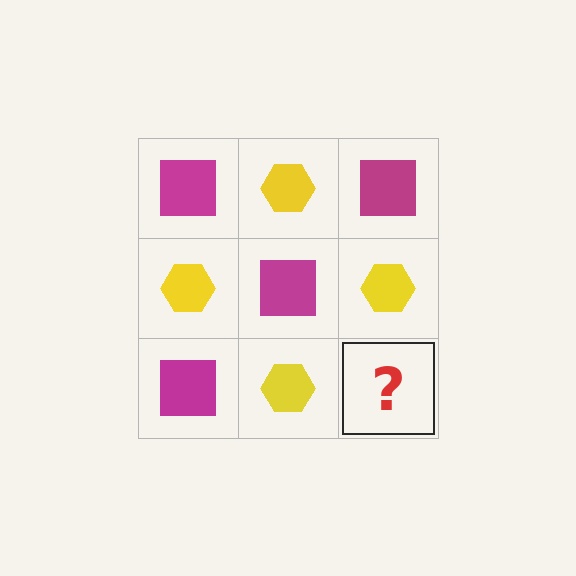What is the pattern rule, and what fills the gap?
The rule is that it alternates magenta square and yellow hexagon in a checkerboard pattern. The gap should be filled with a magenta square.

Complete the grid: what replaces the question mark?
The question mark should be replaced with a magenta square.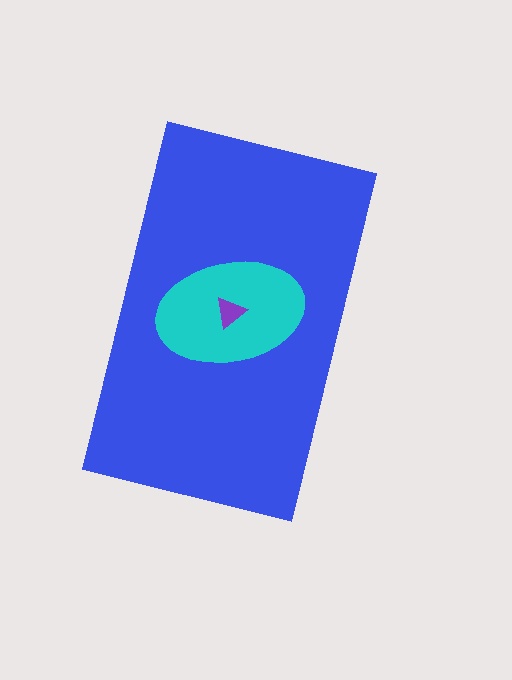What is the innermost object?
The purple triangle.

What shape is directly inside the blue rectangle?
The cyan ellipse.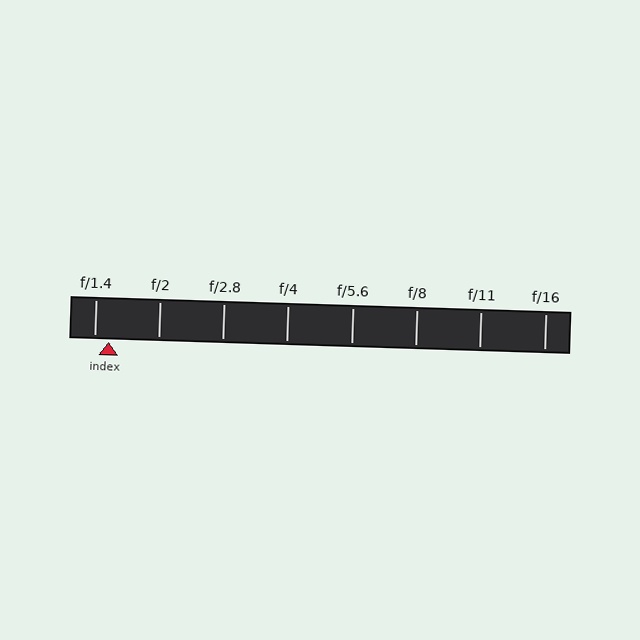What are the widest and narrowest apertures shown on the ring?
The widest aperture shown is f/1.4 and the narrowest is f/16.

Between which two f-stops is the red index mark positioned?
The index mark is between f/1.4 and f/2.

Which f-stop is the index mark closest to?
The index mark is closest to f/1.4.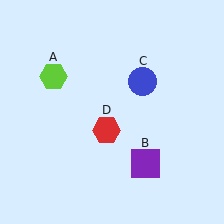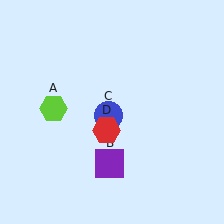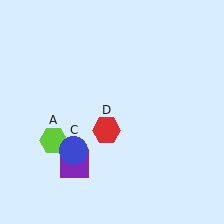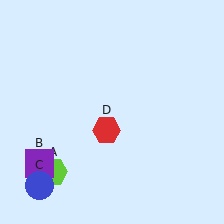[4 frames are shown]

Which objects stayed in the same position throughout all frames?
Red hexagon (object D) remained stationary.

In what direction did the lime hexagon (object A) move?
The lime hexagon (object A) moved down.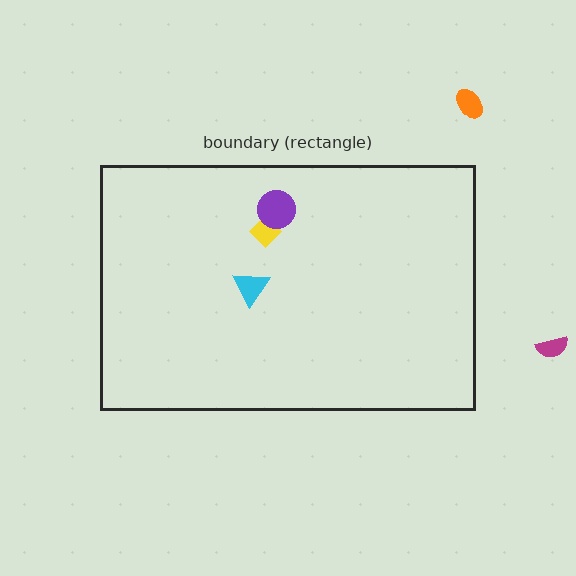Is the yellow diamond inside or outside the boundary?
Inside.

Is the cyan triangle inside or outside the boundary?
Inside.